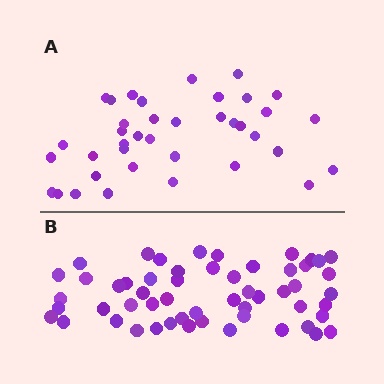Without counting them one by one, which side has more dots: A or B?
Region B (the bottom region) has more dots.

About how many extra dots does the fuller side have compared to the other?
Region B has approximately 15 more dots than region A.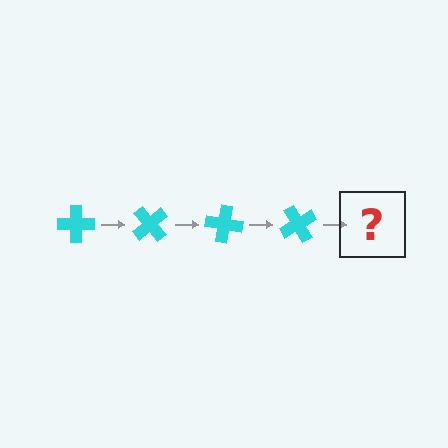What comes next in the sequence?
The next element should be a cyan cross rotated 200 degrees.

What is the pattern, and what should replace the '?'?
The pattern is that the cross rotates 50 degrees each step. The '?' should be a cyan cross rotated 200 degrees.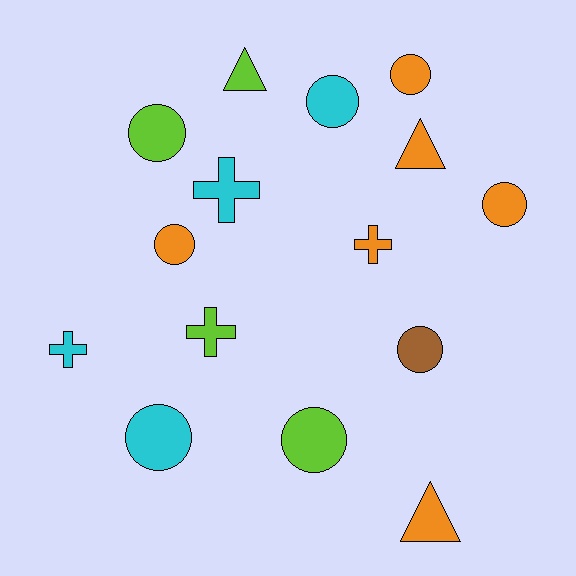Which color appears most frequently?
Orange, with 6 objects.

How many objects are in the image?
There are 15 objects.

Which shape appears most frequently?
Circle, with 8 objects.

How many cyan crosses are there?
There are 2 cyan crosses.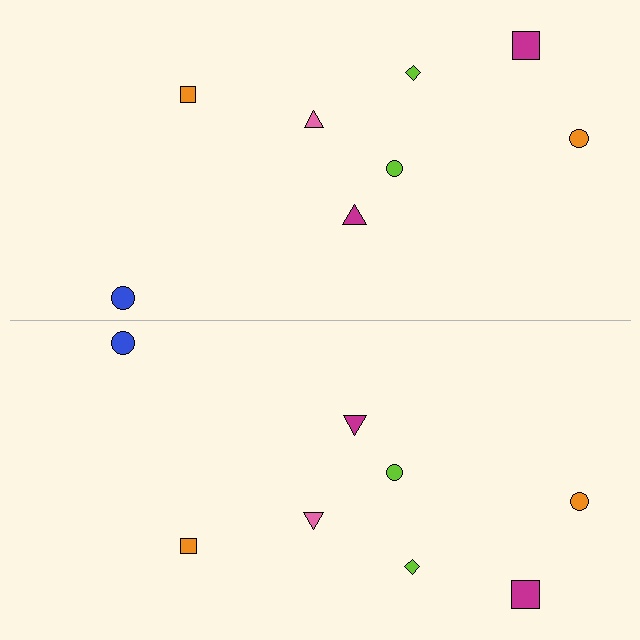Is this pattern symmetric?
Yes, this pattern has bilateral (reflection) symmetry.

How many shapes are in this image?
There are 16 shapes in this image.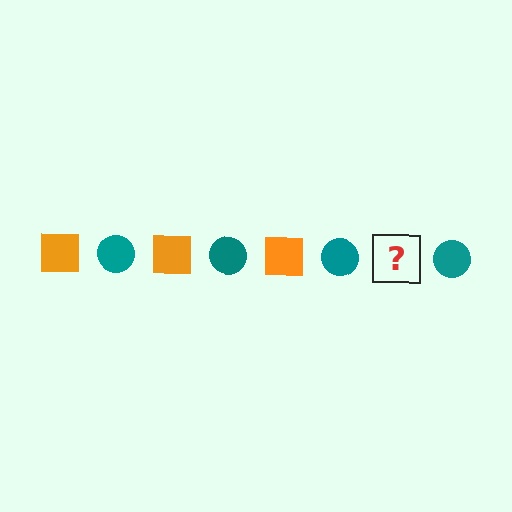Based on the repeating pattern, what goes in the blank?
The blank should be an orange square.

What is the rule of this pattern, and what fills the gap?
The rule is that the pattern alternates between orange square and teal circle. The gap should be filled with an orange square.